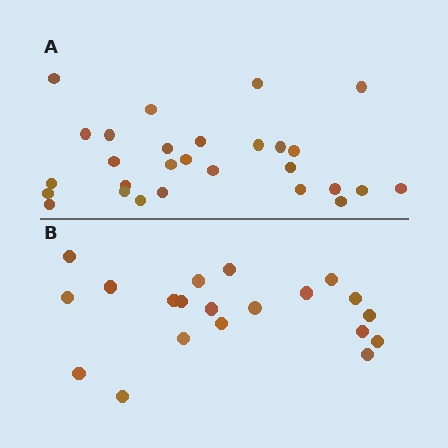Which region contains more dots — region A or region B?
Region A (the top region) has more dots.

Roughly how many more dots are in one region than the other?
Region A has roughly 8 or so more dots than region B.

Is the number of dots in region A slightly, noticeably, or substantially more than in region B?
Region A has noticeably more, but not dramatically so. The ratio is roughly 1.4 to 1.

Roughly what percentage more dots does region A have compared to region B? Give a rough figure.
About 40% more.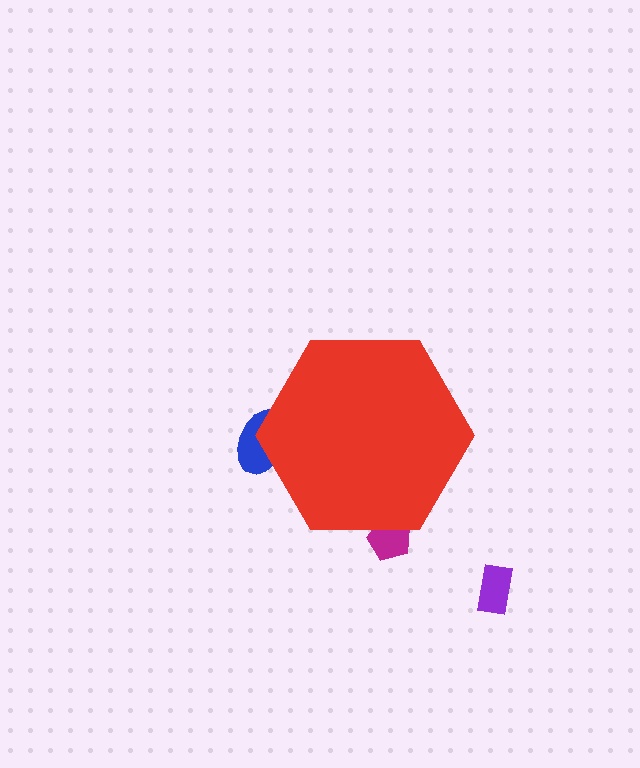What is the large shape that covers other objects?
A red hexagon.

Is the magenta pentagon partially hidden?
Yes, the magenta pentagon is partially hidden behind the red hexagon.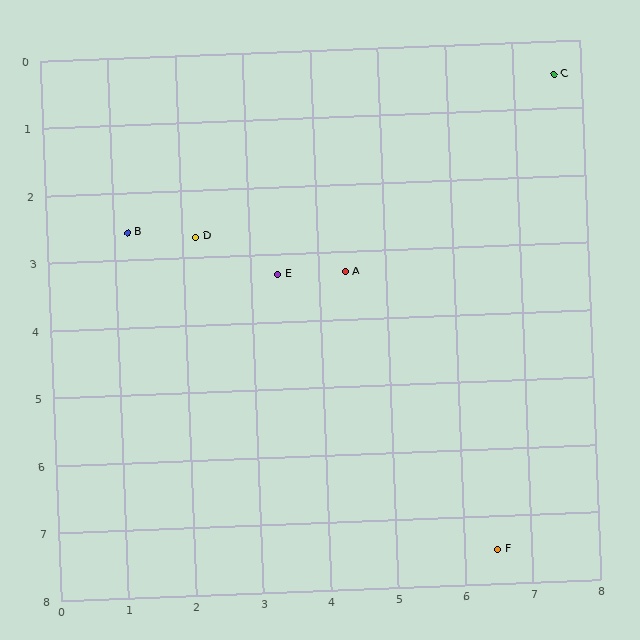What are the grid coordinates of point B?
Point B is at approximately (1.2, 2.6).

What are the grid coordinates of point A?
Point A is at approximately (4.4, 3.3).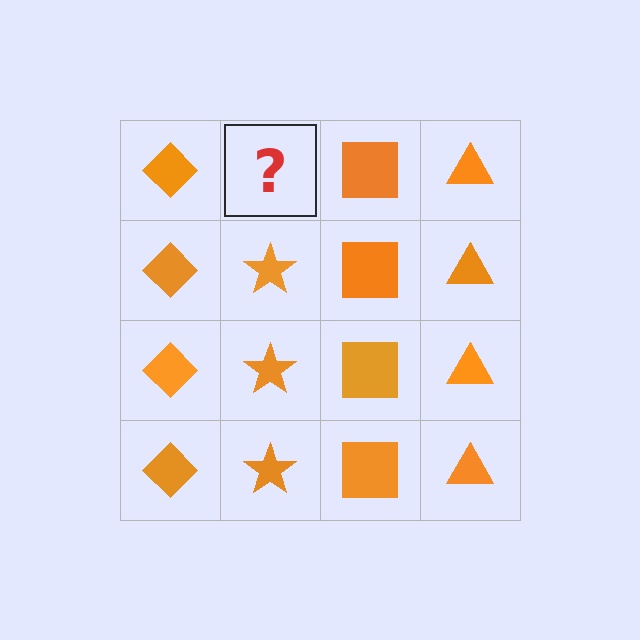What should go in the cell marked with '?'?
The missing cell should contain an orange star.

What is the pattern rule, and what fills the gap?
The rule is that each column has a consistent shape. The gap should be filled with an orange star.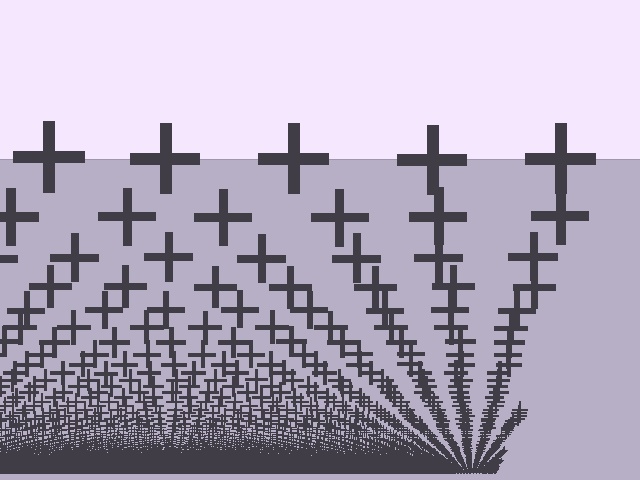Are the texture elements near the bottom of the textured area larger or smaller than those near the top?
Smaller. The gradient is inverted — elements near the bottom are smaller and denser.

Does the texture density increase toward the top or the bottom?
Density increases toward the bottom.